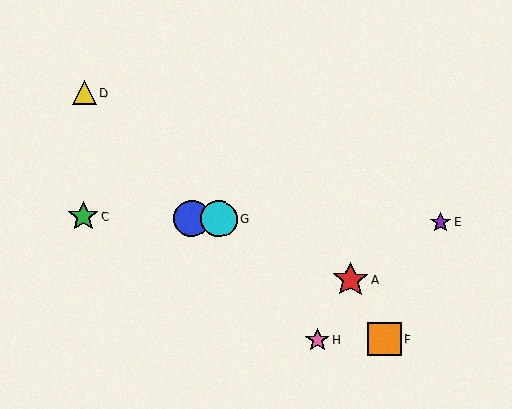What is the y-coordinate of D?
Object D is at y≈93.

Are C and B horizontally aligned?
Yes, both are at y≈217.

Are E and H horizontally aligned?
No, E is at y≈222 and H is at y≈340.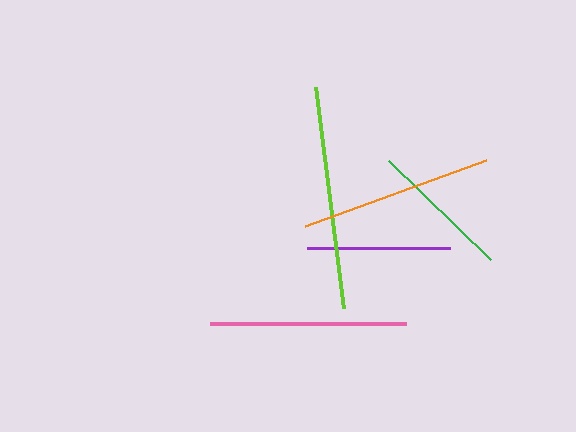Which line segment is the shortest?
The green line is the shortest at approximately 142 pixels.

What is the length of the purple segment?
The purple segment is approximately 143 pixels long.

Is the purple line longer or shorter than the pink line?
The pink line is longer than the purple line.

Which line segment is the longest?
The lime line is the longest at approximately 223 pixels.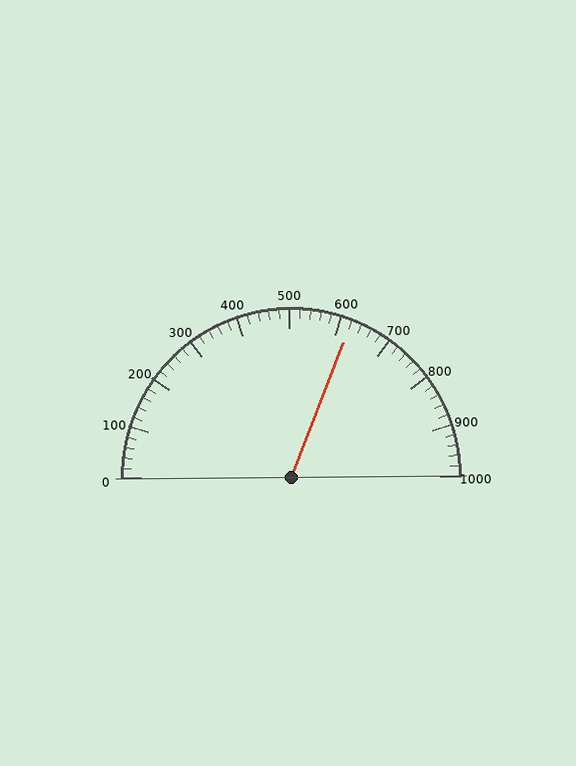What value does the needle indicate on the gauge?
The needle indicates approximately 620.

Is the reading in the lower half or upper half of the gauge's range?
The reading is in the upper half of the range (0 to 1000).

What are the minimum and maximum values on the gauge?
The gauge ranges from 0 to 1000.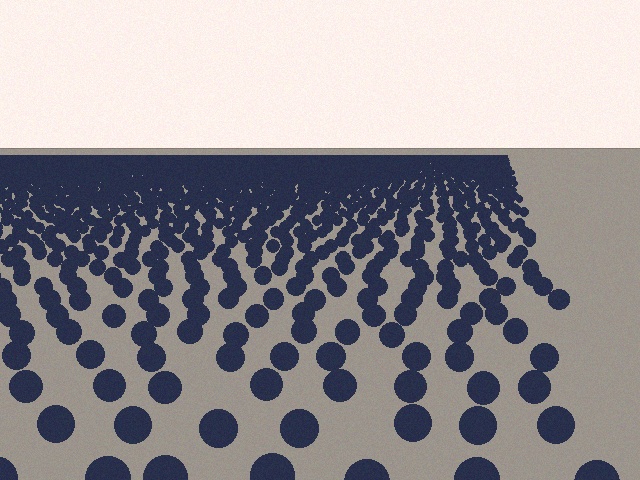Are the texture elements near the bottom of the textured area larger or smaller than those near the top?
Larger. Near the bottom, elements are closer to the viewer and appear at a bigger on-screen size.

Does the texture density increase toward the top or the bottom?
Density increases toward the top.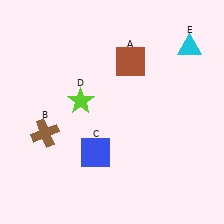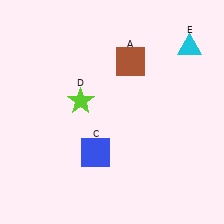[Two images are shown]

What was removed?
The brown cross (B) was removed in Image 2.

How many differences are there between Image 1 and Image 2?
There is 1 difference between the two images.